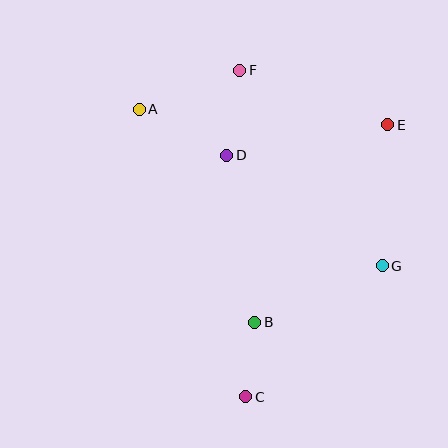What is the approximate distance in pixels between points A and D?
The distance between A and D is approximately 99 pixels.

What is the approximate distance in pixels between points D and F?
The distance between D and F is approximately 86 pixels.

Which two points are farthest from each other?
Points C and F are farthest from each other.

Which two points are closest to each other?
Points B and C are closest to each other.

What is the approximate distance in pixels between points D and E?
The distance between D and E is approximately 164 pixels.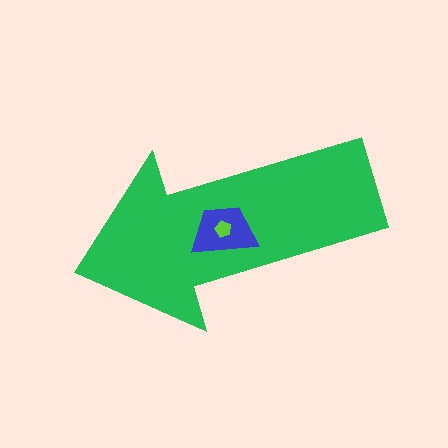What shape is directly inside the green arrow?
The blue trapezoid.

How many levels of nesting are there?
3.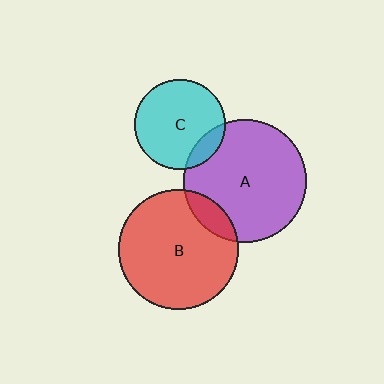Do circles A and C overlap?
Yes.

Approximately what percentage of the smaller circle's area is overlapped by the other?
Approximately 15%.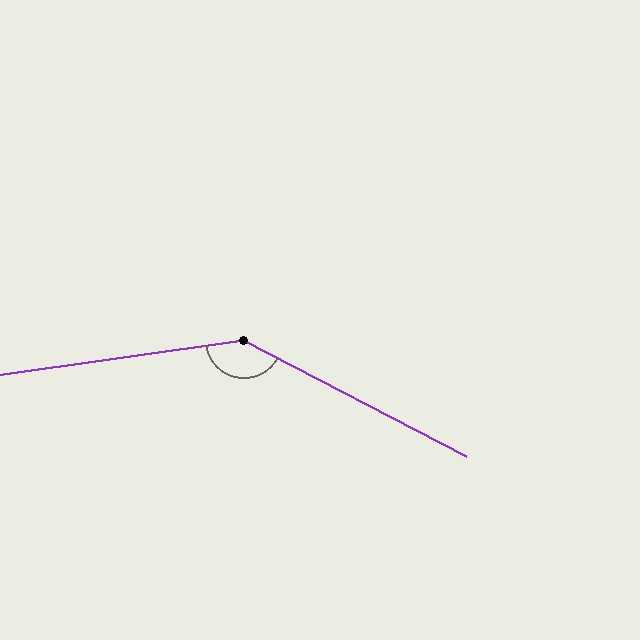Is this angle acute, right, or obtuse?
It is obtuse.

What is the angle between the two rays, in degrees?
Approximately 144 degrees.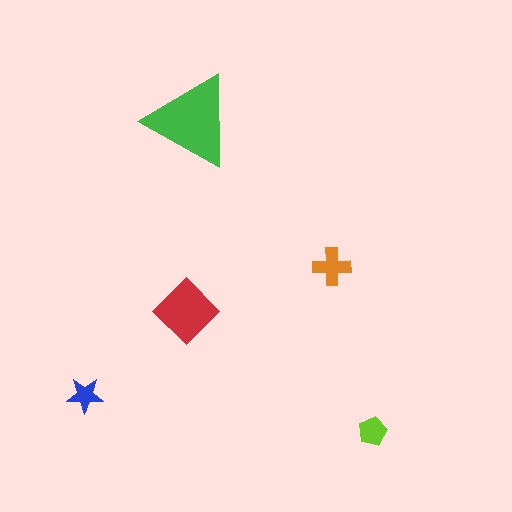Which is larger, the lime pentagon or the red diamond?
The red diamond.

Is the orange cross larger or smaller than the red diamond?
Smaller.